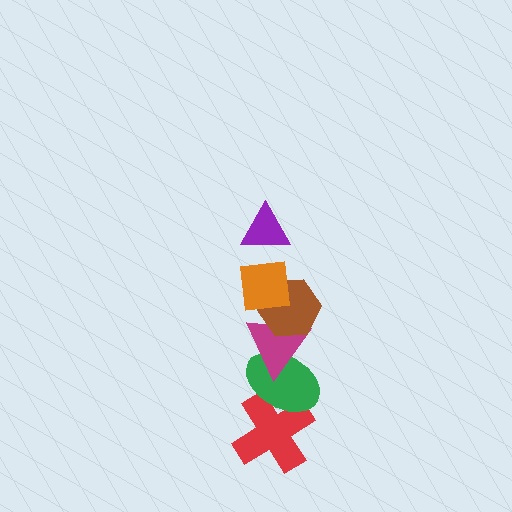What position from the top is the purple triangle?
The purple triangle is 1st from the top.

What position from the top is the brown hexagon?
The brown hexagon is 3rd from the top.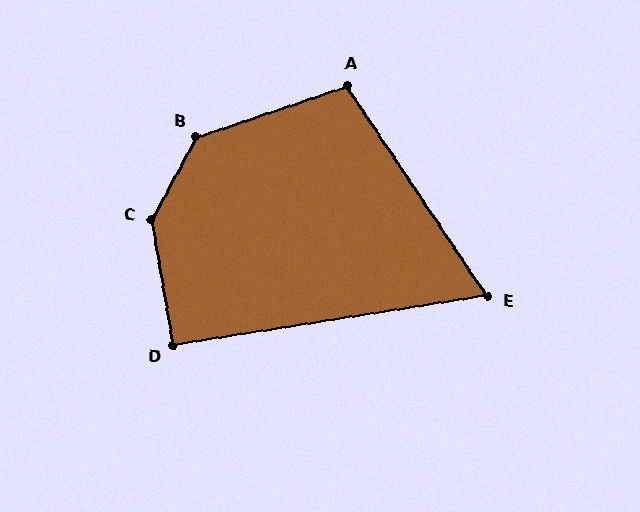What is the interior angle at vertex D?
Approximately 91 degrees (approximately right).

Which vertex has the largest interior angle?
C, at approximately 142 degrees.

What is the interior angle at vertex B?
Approximately 136 degrees (obtuse).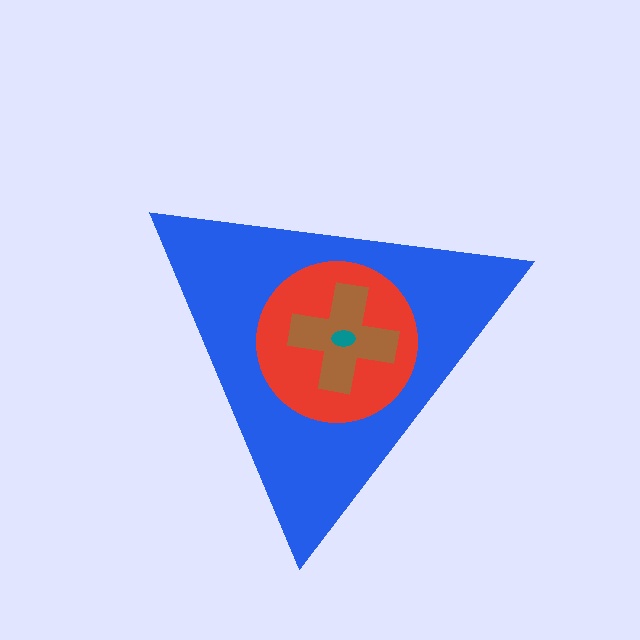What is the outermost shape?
The blue triangle.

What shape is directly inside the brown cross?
The teal ellipse.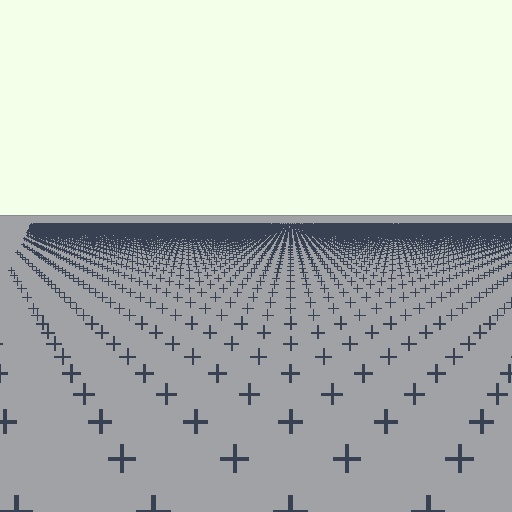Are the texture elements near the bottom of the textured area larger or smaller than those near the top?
Larger. Near the bottom, elements are closer to the viewer and appear at a bigger on-screen size.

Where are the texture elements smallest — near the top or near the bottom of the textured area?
Near the top.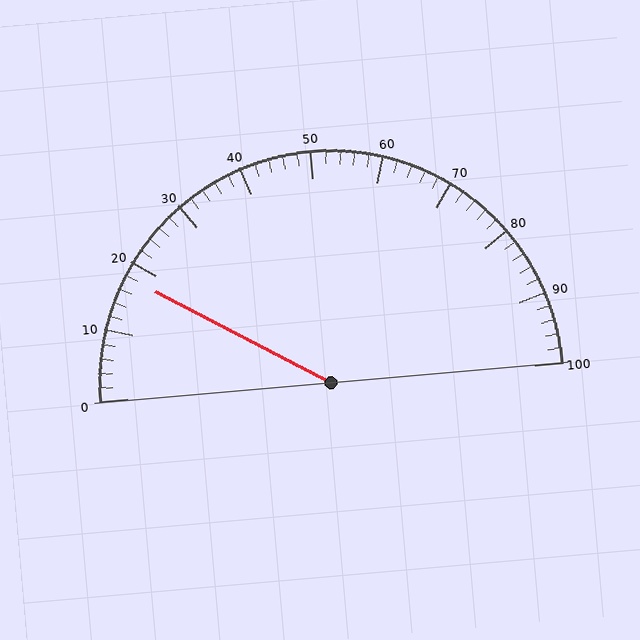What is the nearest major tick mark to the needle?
The nearest major tick mark is 20.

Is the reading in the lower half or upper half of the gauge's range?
The reading is in the lower half of the range (0 to 100).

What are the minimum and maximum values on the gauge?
The gauge ranges from 0 to 100.